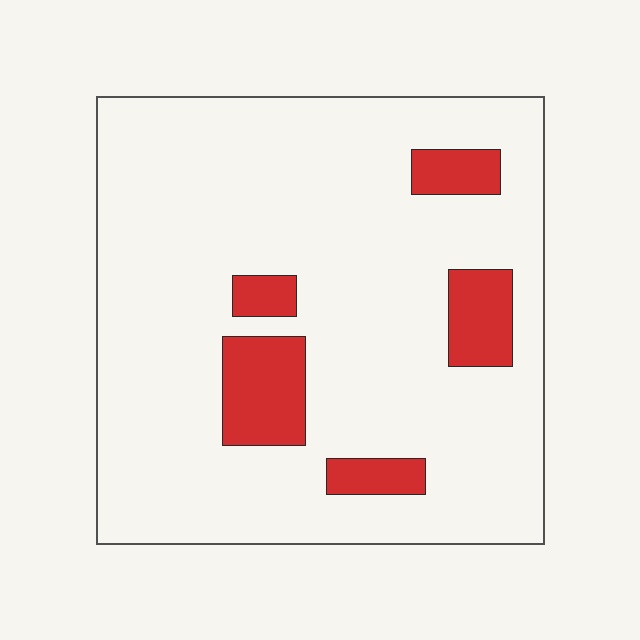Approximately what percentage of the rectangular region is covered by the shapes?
Approximately 15%.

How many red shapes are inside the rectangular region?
5.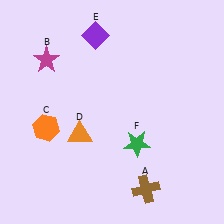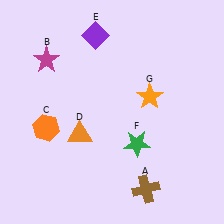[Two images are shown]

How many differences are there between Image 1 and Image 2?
There is 1 difference between the two images.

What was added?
An orange star (G) was added in Image 2.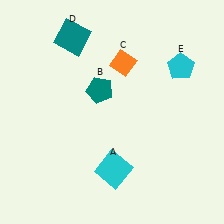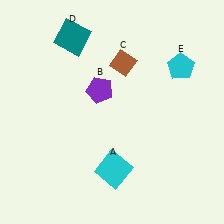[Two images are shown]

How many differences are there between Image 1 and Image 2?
There are 2 differences between the two images.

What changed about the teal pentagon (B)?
In Image 1, B is teal. In Image 2, it changed to purple.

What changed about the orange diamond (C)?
In Image 1, C is orange. In Image 2, it changed to brown.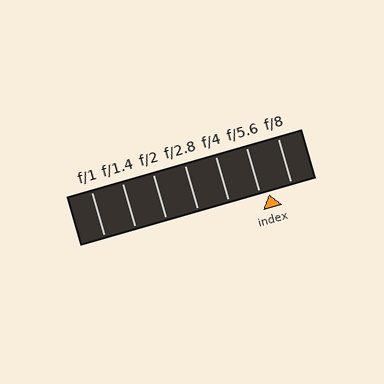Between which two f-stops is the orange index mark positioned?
The index mark is between f/5.6 and f/8.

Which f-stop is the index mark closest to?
The index mark is closest to f/5.6.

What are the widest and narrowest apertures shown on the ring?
The widest aperture shown is f/1 and the narrowest is f/8.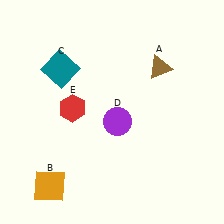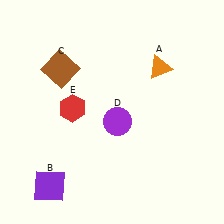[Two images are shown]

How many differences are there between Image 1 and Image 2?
There are 3 differences between the two images.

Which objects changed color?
A changed from brown to orange. B changed from orange to purple. C changed from teal to brown.